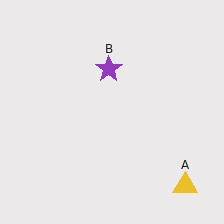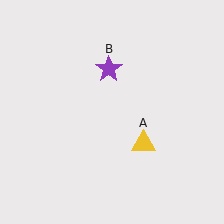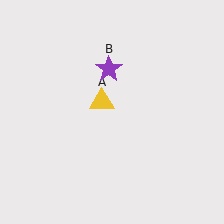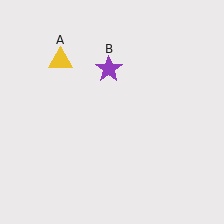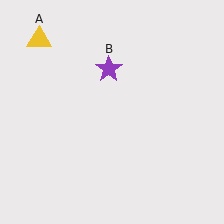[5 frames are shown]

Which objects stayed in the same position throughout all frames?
Purple star (object B) remained stationary.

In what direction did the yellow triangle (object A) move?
The yellow triangle (object A) moved up and to the left.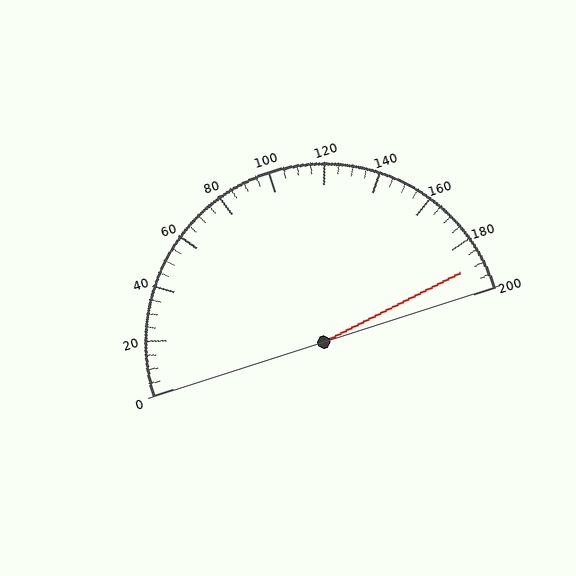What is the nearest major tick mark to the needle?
The nearest major tick mark is 200.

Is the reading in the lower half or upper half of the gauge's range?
The reading is in the upper half of the range (0 to 200).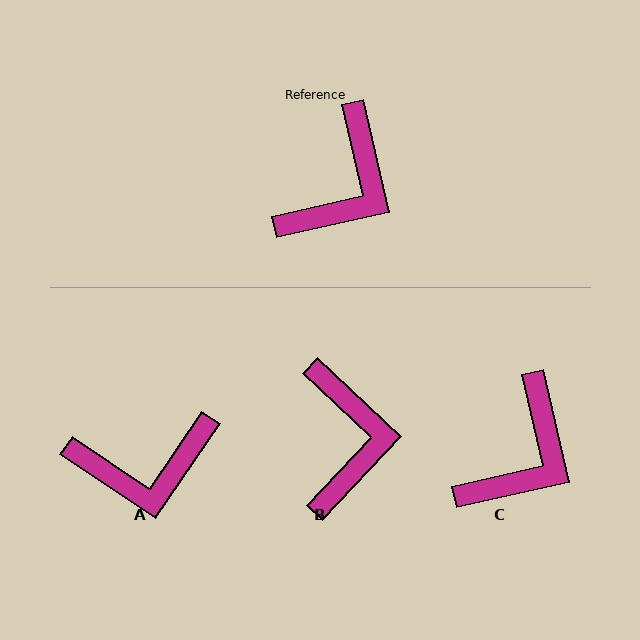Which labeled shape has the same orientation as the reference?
C.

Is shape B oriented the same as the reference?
No, it is off by about 34 degrees.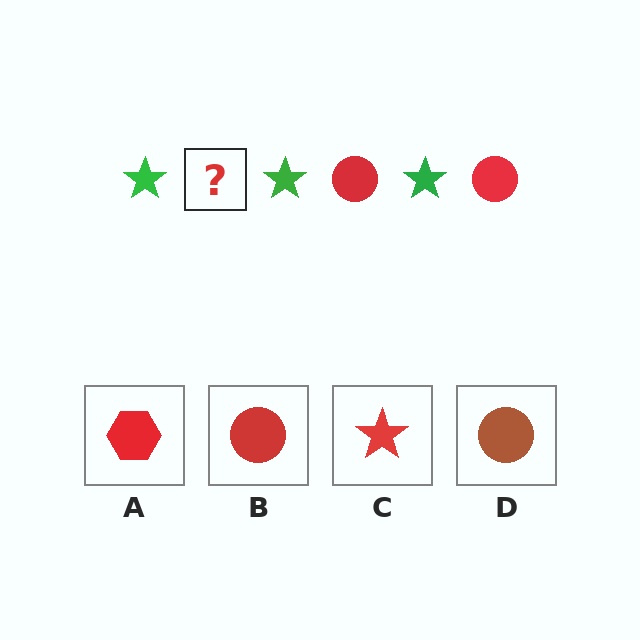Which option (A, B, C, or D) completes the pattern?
B.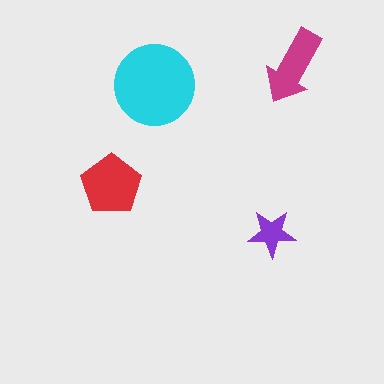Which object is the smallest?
The purple star.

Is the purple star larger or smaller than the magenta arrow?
Smaller.